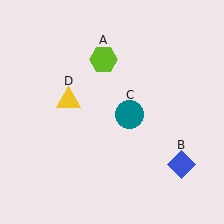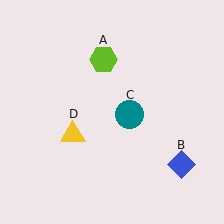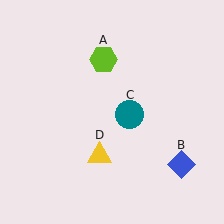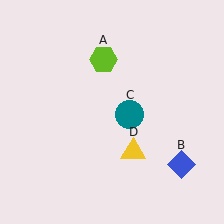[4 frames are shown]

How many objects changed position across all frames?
1 object changed position: yellow triangle (object D).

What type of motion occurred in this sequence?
The yellow triangle (object D) rotated counterclockwise around the center of the scene.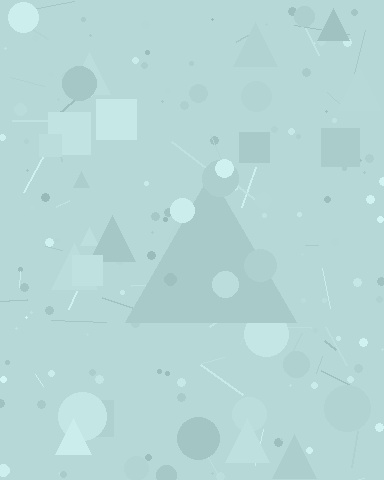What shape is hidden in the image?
A triangle is hidden in the image.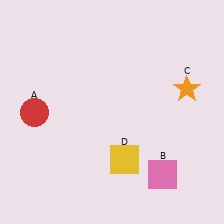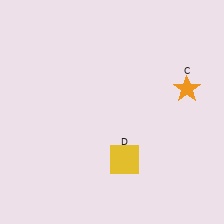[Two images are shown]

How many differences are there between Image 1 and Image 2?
There are 2 differences between the two images.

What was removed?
The pink square (B), the red circle (A) were removed in Image 2.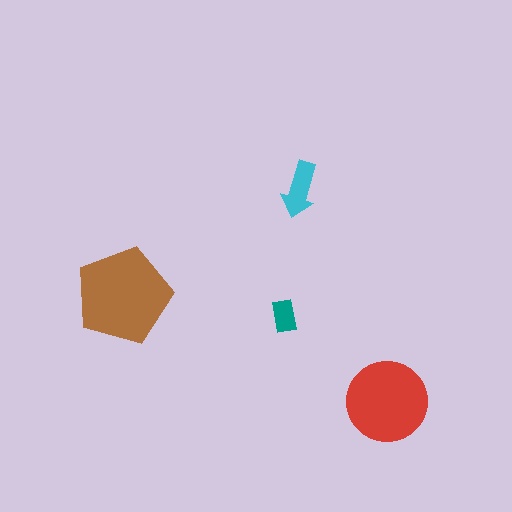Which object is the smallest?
The teal rectangle.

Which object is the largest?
The brown pentagon.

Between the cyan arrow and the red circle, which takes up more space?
The red circle.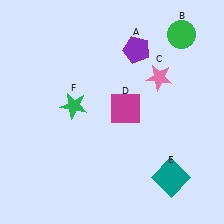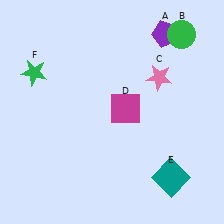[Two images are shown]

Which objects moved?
The objects that moved are: the purple pentagon (A), the green star (F).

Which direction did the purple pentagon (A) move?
The purple pentagon (A) moved right.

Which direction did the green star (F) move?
The green star (F) moved left.